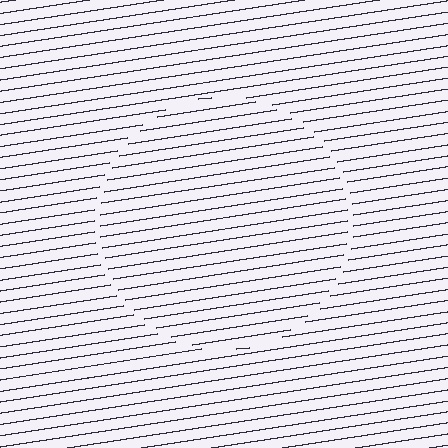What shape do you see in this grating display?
An illusory circle. The interior of the shape contains the same grating, shifted by half a period — the contour is defined by the phase discontinuity where line-ends from the inner and outer gratings abut.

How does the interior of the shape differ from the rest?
The interior of the shape contains the same grating, shifted by half a period — the contour is defined by the phase discontinuity where line-ends from the inner and outer gratings abut.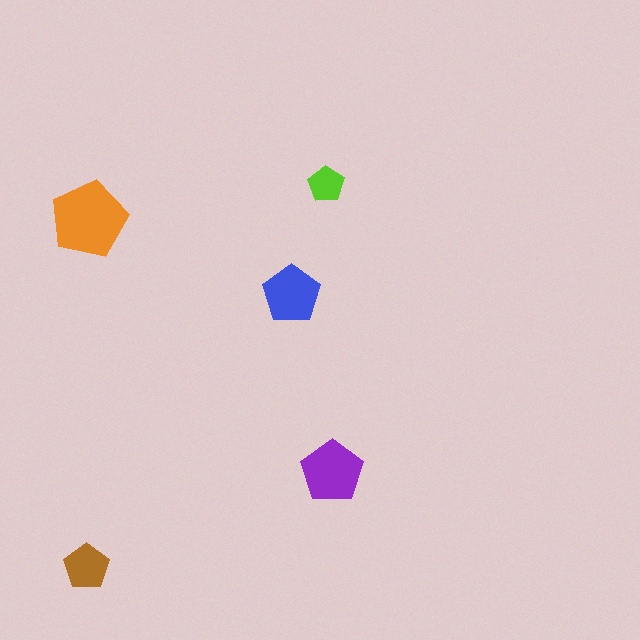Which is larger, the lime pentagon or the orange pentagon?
The orange one.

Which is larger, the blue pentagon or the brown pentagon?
The blue one.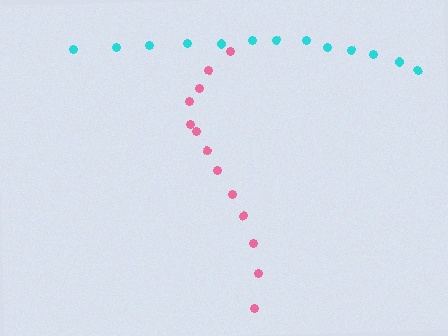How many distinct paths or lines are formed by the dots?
There are 2 distinct paths.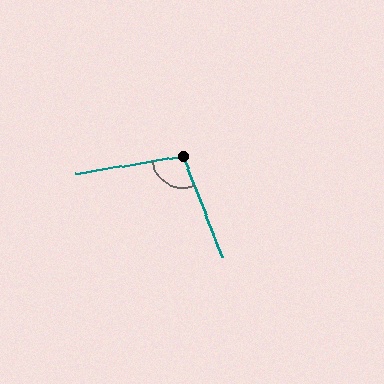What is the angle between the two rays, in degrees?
Approximately 102 degrees.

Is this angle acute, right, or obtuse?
It is obtuse.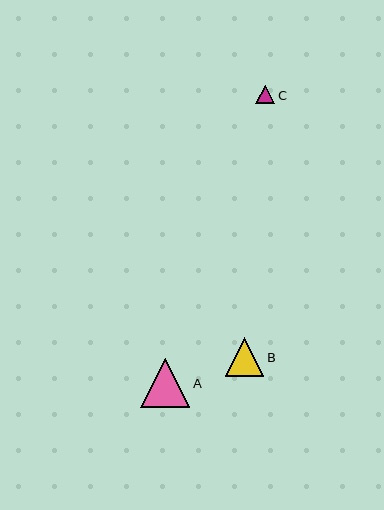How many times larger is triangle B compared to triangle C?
Triangle B is approximately 2.1 times the size of triangle C.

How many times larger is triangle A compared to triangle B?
Triangle A is approximately 1.3 times the size of triangle B.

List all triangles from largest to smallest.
From largest to smallest: A, B, C.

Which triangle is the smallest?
Triangle C is the smallest with a size of approximately 19 pixels.